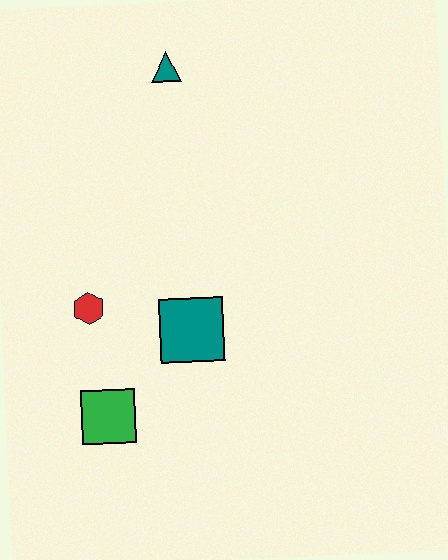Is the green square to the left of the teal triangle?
Yes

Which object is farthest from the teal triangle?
The green square is farthest from the teal triangle.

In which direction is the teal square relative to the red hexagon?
The teal square is to the right of the red hexagon.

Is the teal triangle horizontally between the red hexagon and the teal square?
Yes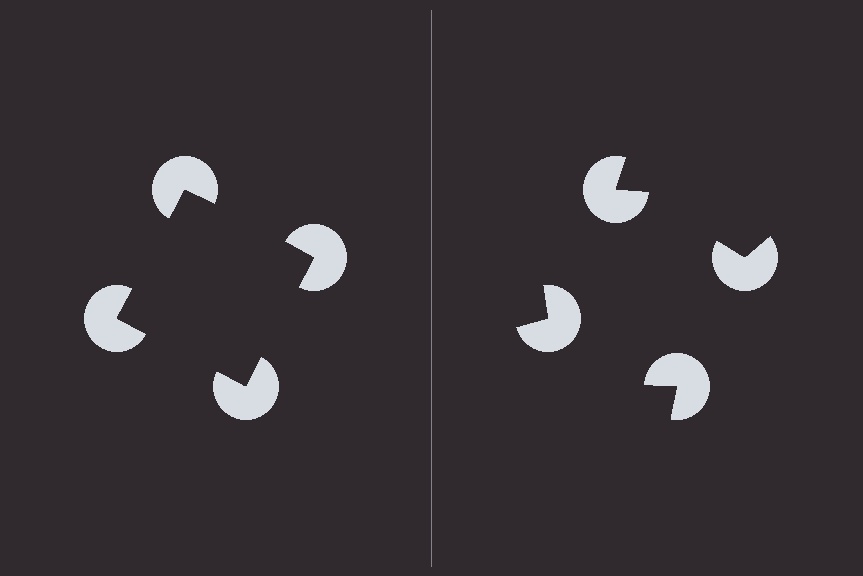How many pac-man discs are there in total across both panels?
8 — 4 on each side.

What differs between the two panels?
The pac-man discs are positioned identically on both sides; only the wedge orientations differ. On the left they align to a square; on the right they are misaligned.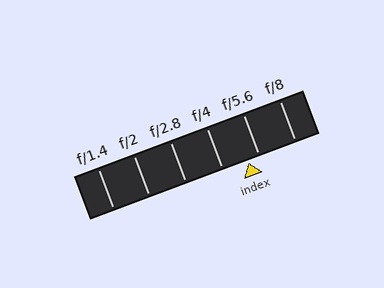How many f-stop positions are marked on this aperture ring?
There are 6 f-stop positions marked.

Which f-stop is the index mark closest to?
The index mark is closest to f/5.6.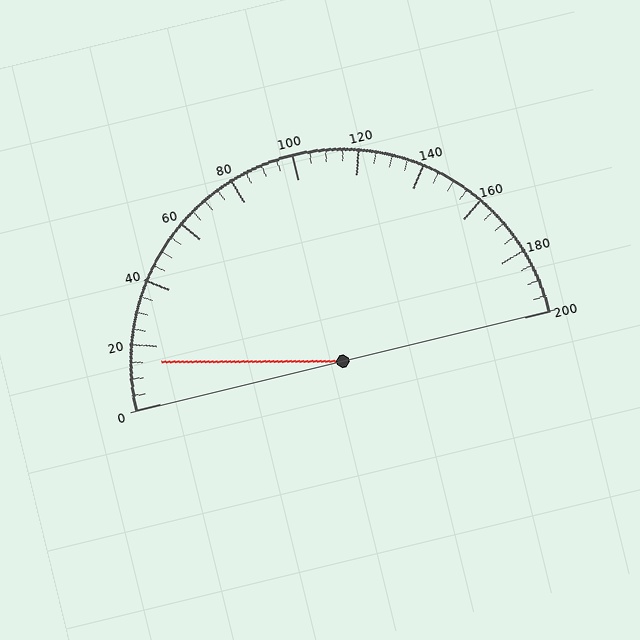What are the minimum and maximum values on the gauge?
The gauge ranges from 0 to 200.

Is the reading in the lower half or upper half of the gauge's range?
The reading is in the lower half of the range (0 to 200).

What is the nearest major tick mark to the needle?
The nearest major tick mark is 20.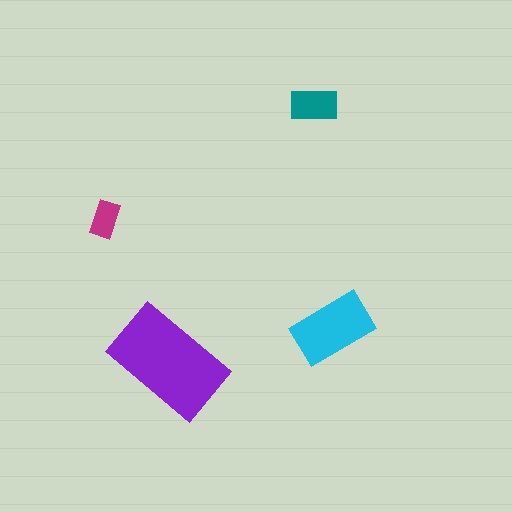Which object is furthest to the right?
The cyan rectangle is rightmost.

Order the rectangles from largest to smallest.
the purple one, the cyan one, the teal one, the magenta one.